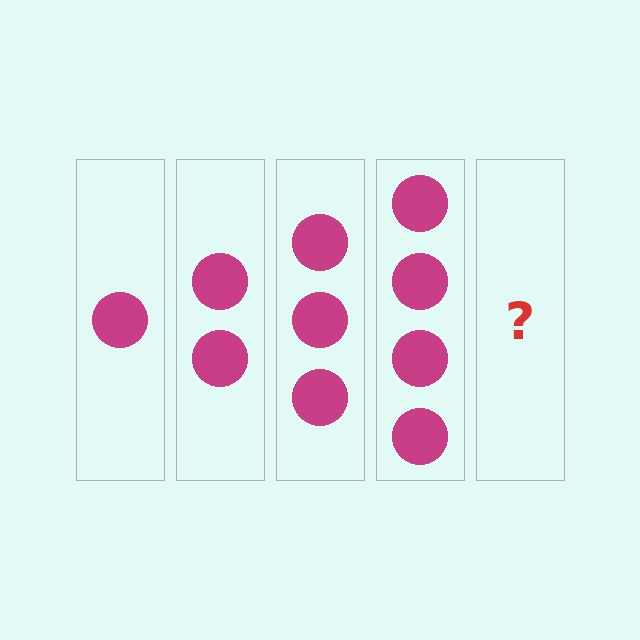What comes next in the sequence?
The next element should be 5 circles.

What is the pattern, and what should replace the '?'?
The pattern is that each step adds one more circle. The '?' should be 5 circles.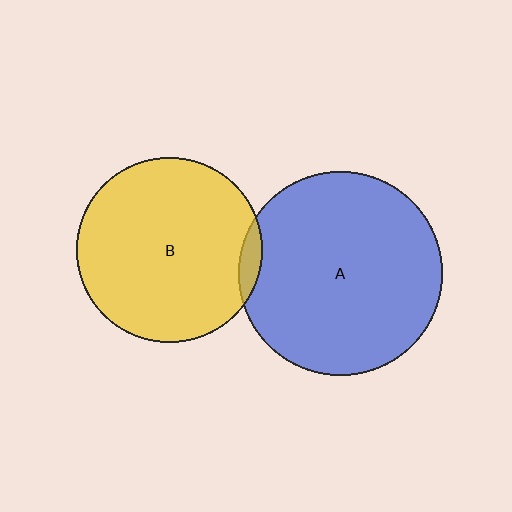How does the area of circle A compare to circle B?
Approximately 1.2 times.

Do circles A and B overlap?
Yes.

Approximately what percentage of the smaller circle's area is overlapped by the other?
Approximately 5%.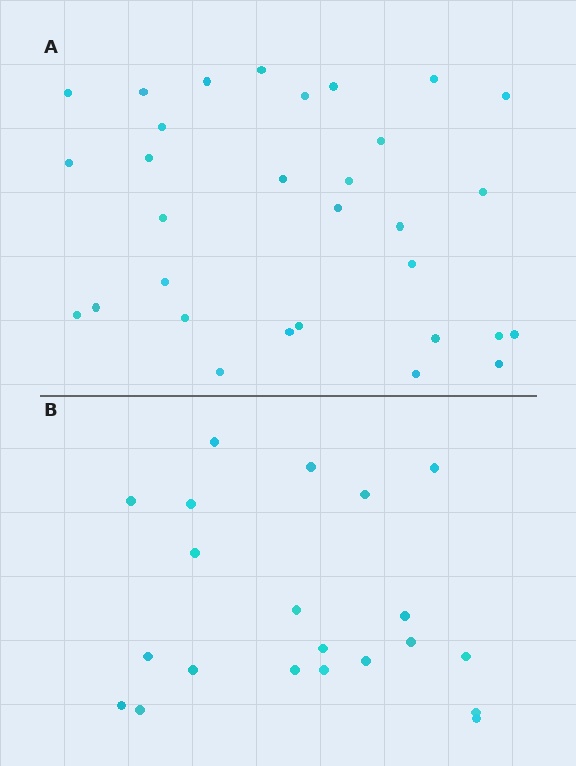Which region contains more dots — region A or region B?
Region A (the top region) has more dots.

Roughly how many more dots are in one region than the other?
Region A has roughly 10 or so more dots than region B.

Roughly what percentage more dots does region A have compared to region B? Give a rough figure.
About 50% more.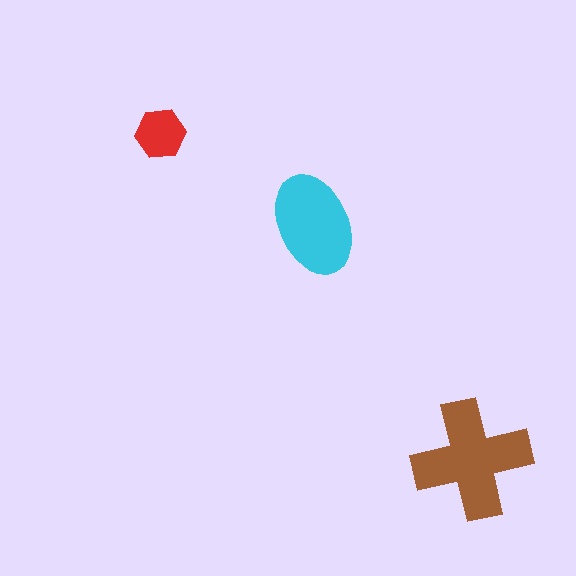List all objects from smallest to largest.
The red hexagon, the cyan ellipse, the brown cross.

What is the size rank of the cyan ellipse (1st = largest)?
2nd.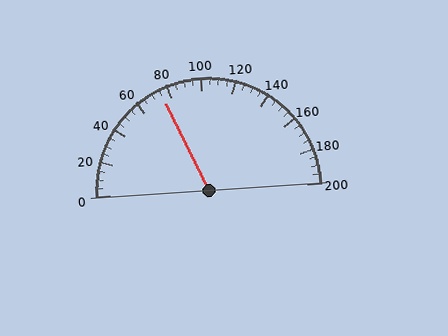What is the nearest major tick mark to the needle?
The nearest major tick mark is 80.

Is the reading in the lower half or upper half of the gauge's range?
The reading is in the lower half of the range (0 to 200).